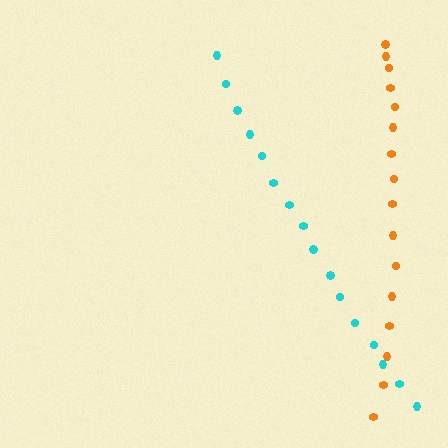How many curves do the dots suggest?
There are 2 distinct paths.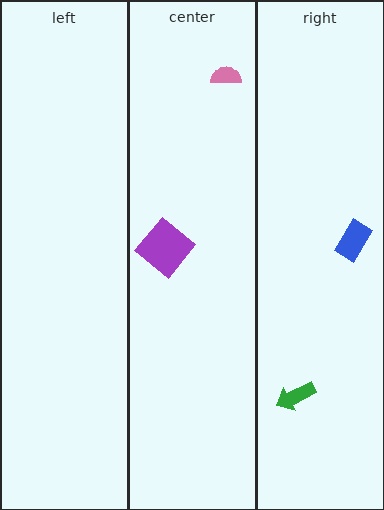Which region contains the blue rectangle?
The right region.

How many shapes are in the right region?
2.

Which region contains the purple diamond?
The center region.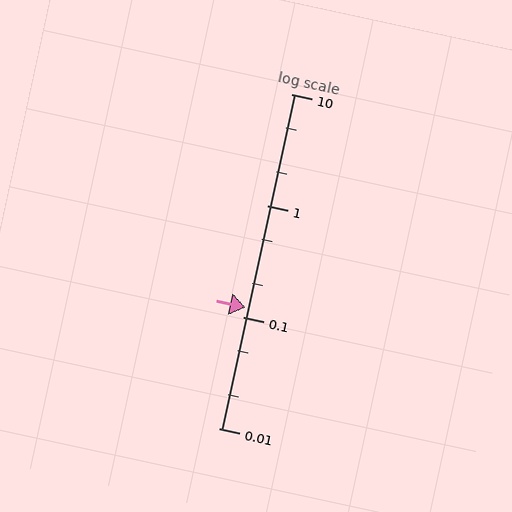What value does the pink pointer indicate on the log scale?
The pointer indicates approximately 0.12.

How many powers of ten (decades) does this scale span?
The scale spans 3 decades, from 0.01 to 10.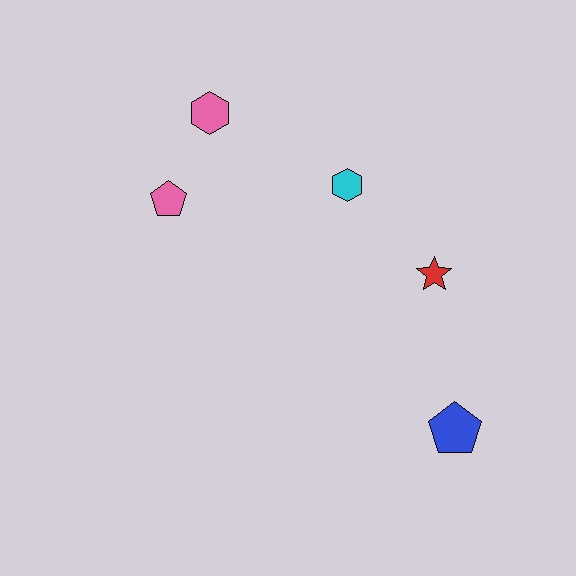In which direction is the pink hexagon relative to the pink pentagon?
The pink hexagon is above the pink pentagon.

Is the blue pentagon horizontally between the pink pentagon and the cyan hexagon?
No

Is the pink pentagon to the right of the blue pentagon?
No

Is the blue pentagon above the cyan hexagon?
No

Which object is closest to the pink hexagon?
The pink pentagon is closest to the pink hexagon.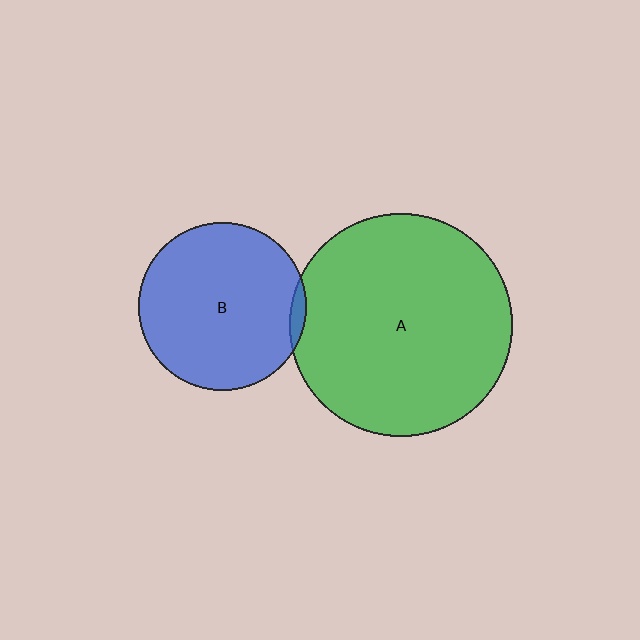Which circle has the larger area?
Circle A (green).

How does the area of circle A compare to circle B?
Approximately 1.8 times.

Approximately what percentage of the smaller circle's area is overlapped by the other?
Approximately 5%.